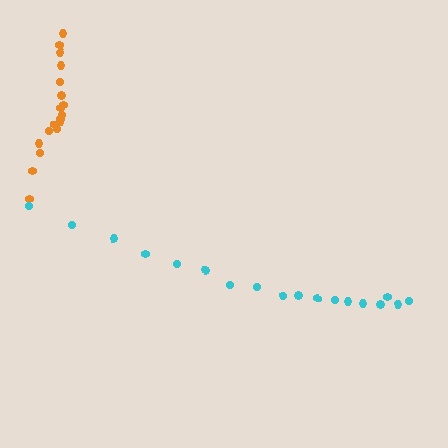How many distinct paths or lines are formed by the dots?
There are 2 distinct paths.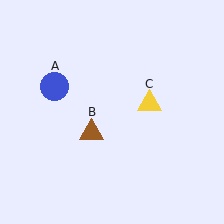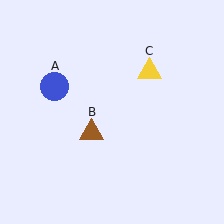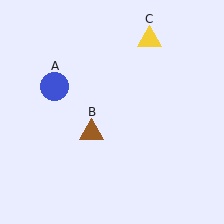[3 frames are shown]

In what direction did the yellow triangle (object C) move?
The yellow triangle (object C) moved up.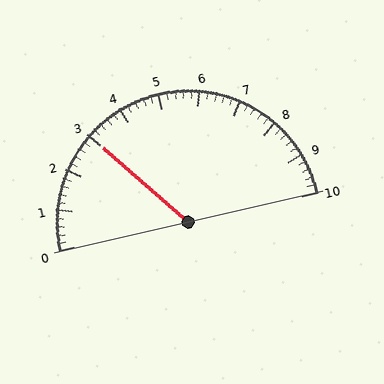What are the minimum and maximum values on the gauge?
The gauge ranges from 0 to 10.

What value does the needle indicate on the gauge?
The needle indicates approximately 3.0.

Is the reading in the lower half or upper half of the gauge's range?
The reading is in the lower half of the range (0 to 10).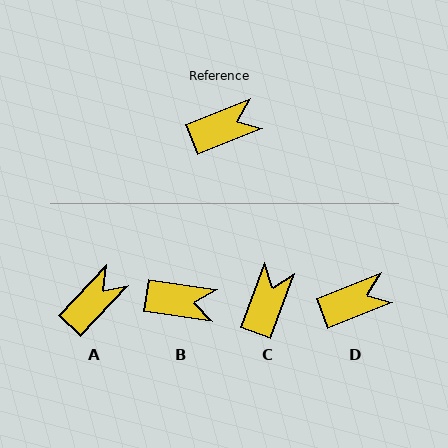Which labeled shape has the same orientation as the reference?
D.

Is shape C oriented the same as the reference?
No, it is off by about 48 degrees.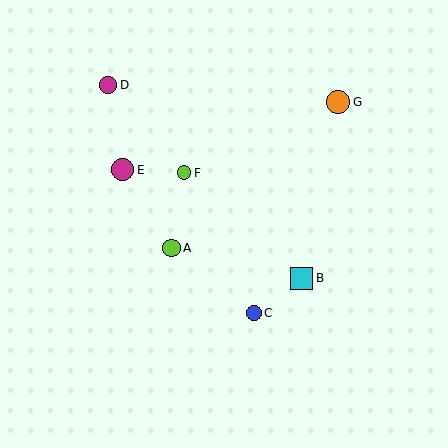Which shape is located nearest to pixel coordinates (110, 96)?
The magenta circle (labeled D) at (108, 85) is nearest to that location.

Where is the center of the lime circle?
The center of the lime circle is at (172, 248).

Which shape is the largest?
The orange circle (labeled G) is the largest.